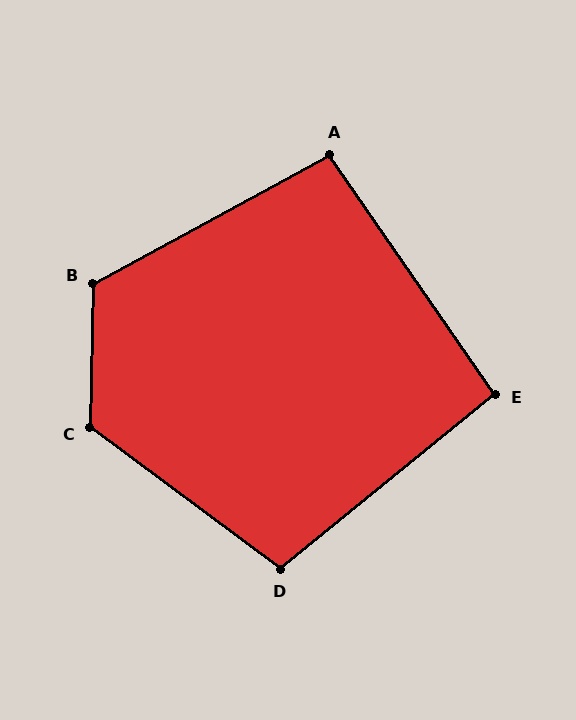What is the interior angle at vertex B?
Approximately 120 degrees (obtuse).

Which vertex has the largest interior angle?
C, at approximately 125 degrees.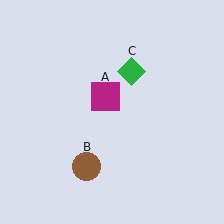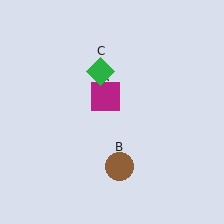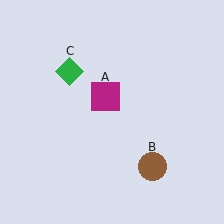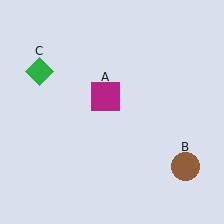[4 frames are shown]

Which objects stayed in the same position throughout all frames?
Magenta square (object A) remained stationary.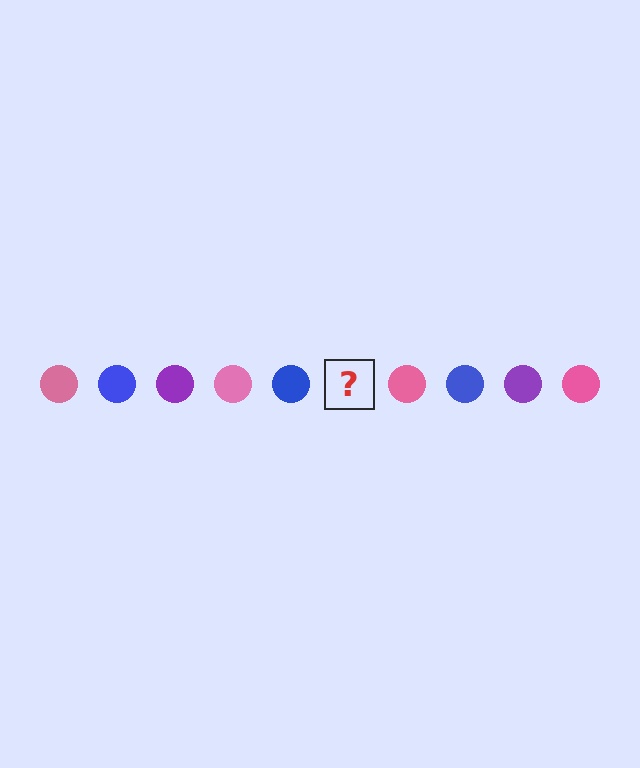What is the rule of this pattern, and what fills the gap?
The rule is that the pattern cycles through pink, blue, purple circles. The gap should be filled with a purple circle.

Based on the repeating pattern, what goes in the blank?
The blank should be a purple circle.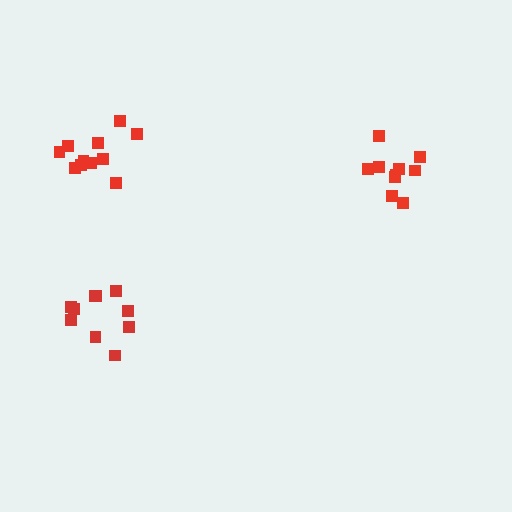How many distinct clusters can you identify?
There are 3 distinct clusters.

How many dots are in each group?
Group 1: 10 dots, Group 2: 10 dots, Group 3: 11 dots (31 total).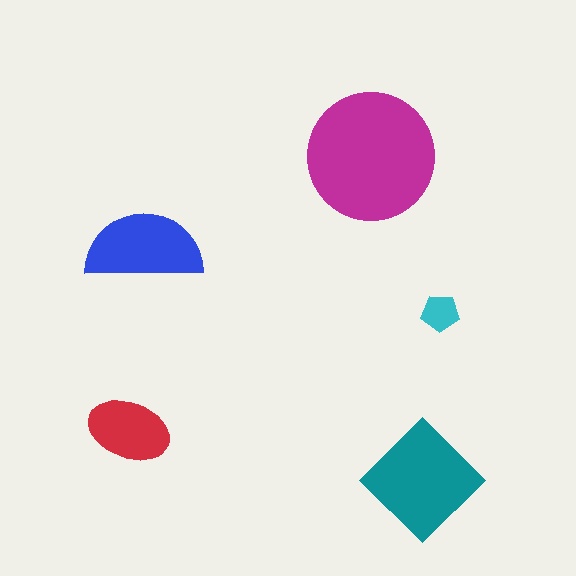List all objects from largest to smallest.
The magenta circle, the teal diamond, the blue semicircle, the red ellipse, the cyan pentagon.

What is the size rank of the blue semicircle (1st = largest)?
3rd.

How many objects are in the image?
There are 5 objects in the image.